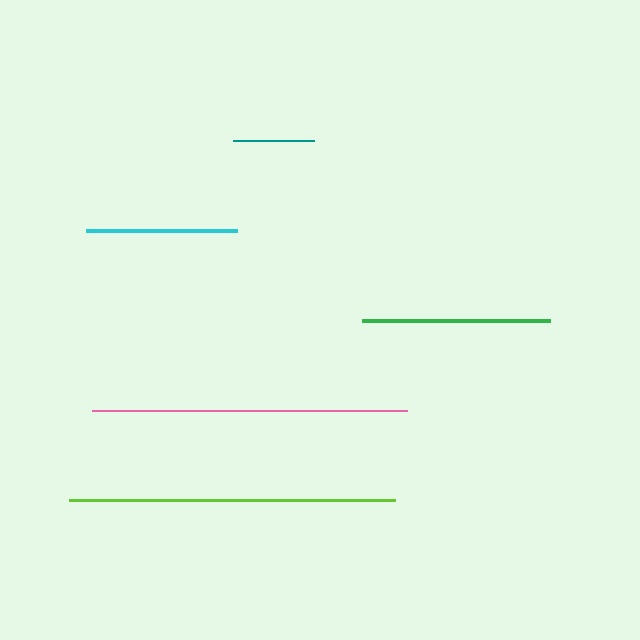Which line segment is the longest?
The lime line is the longest at approximately 325 pixels.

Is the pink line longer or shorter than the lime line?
The lime line is longer than the pink line.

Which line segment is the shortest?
The teal line is the shortest at approximately 81 pixels.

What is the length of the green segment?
The green segment is approximately 188 pixels long.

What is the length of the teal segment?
The teal segment is approximately 81 pixels long.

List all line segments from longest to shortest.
From longest to shortest: lime, pink, green, cyan, teal.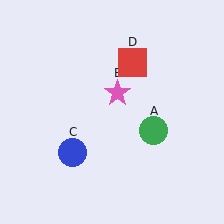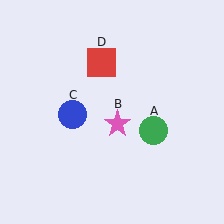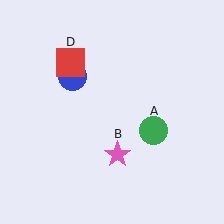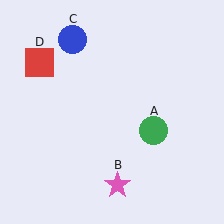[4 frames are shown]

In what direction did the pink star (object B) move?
The pink star (object B) moved down.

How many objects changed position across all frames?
3 objects changed position: pink star (object B), blue circle (object C), red square (object D).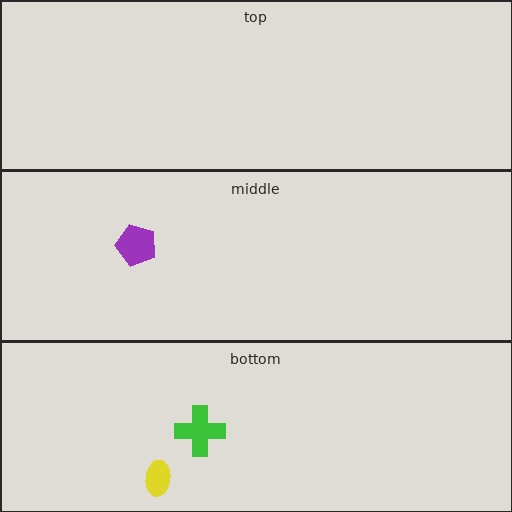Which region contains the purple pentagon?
The middle region.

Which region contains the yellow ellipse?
The bottom region.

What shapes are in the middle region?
The purple pentagon.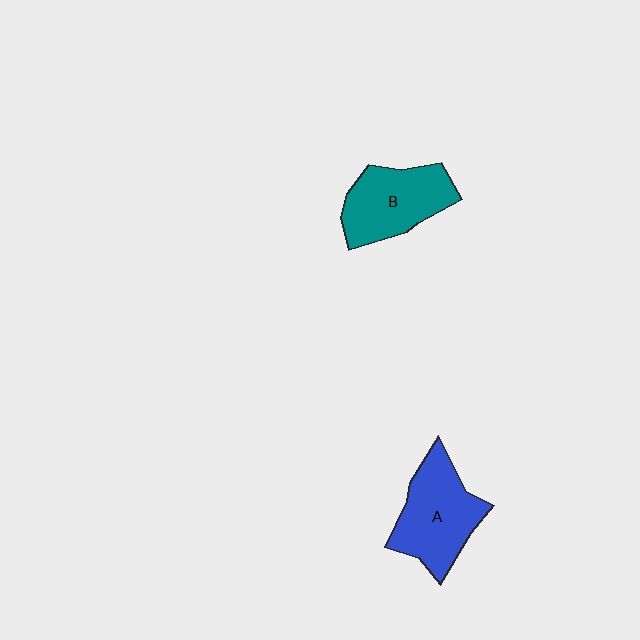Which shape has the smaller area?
Shape B (teal).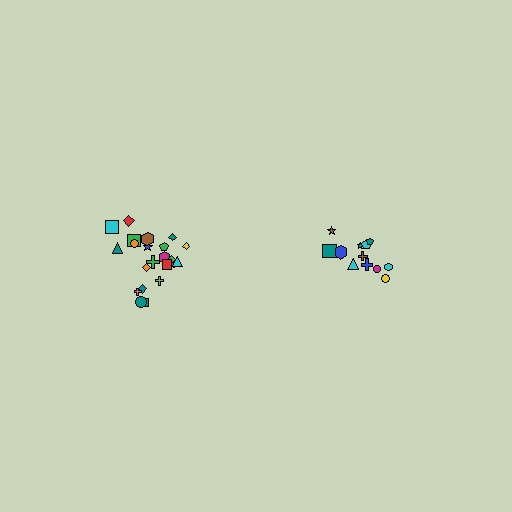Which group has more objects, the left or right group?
The left group.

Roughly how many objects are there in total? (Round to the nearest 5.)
Roughly 35 objects in total.